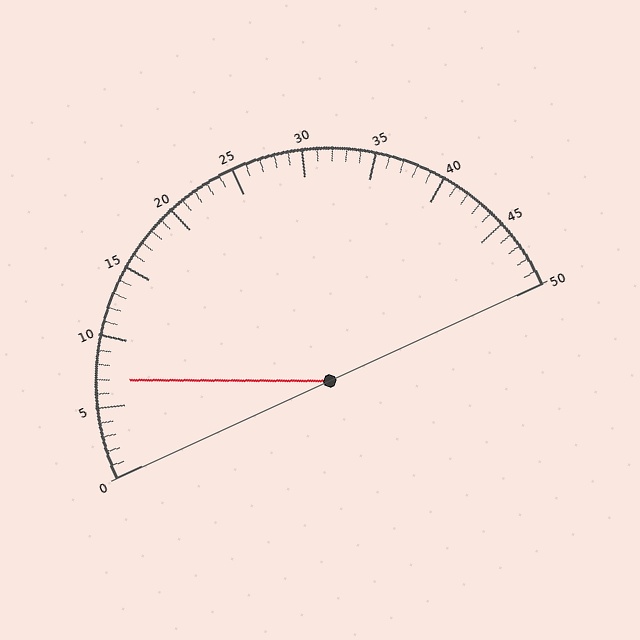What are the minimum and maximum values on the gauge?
The gauge ranges from 0 to 50.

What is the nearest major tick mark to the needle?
The nearest major tick mark is 5.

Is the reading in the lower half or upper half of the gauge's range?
The reading is in the lower half of the range (0 to 50).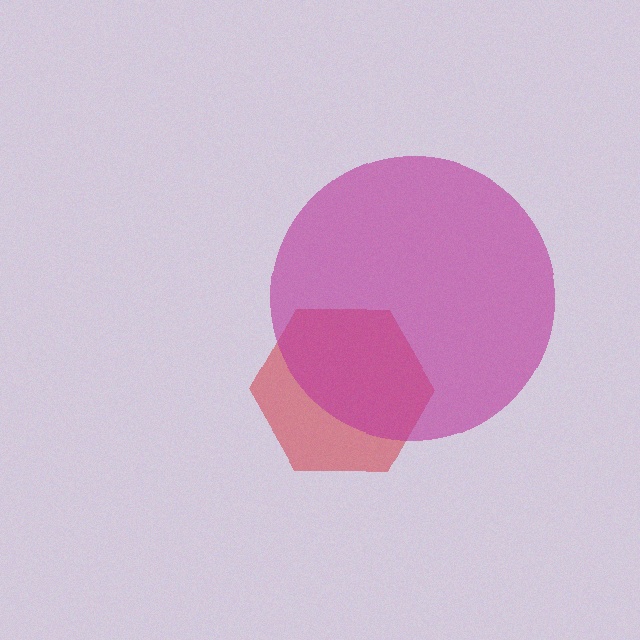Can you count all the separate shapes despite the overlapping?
Yes, there are 2 separate shapes.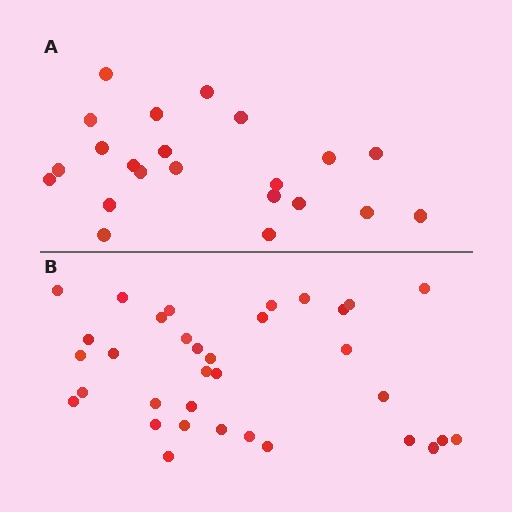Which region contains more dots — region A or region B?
Region B (the bottom region) has more dots.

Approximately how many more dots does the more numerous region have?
Region B has roughly 12 or so more dots than region A.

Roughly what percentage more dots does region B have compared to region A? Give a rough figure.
About 55% more.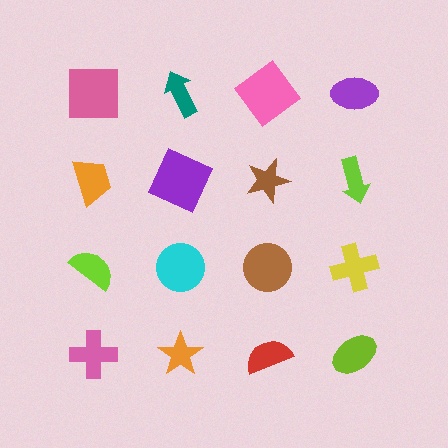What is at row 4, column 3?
A red semicircle.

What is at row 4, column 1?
A pink cross.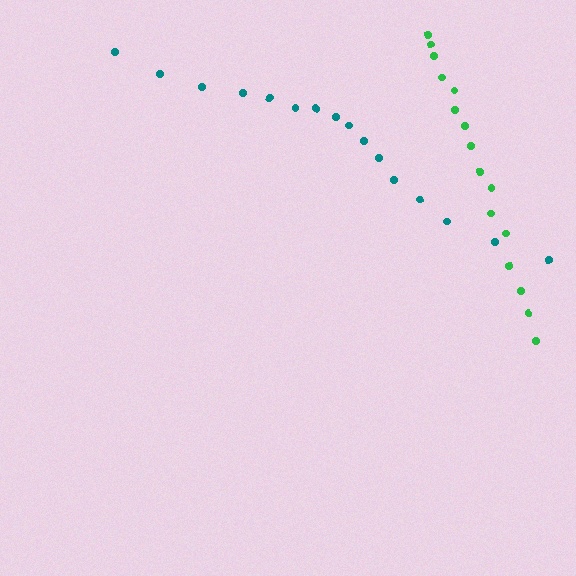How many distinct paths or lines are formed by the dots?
There are 2 distinct paths.